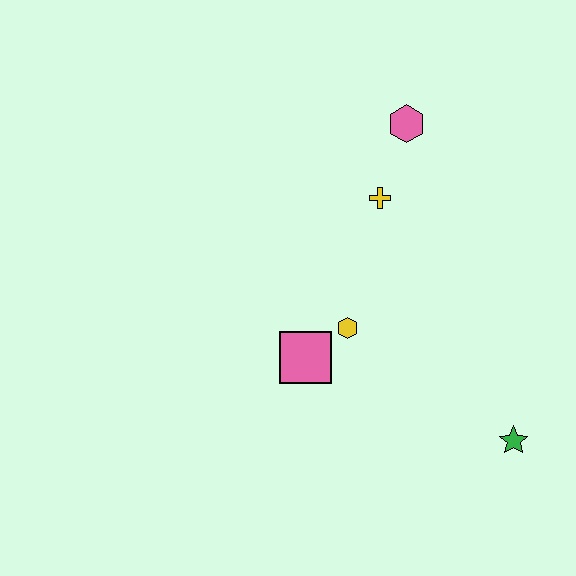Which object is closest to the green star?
The yellow hexagon is closest to the green star.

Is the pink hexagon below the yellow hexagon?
No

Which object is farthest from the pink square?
The pink hexagon is farthest from the pink square.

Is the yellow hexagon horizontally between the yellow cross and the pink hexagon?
No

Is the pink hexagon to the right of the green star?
No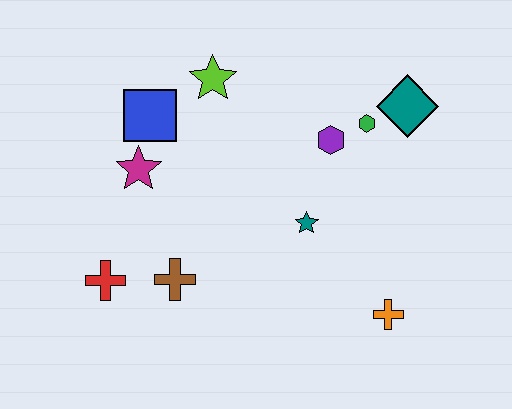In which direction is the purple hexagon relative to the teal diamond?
The purple hexagon is to the left of the teal diamond.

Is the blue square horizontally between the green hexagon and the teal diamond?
No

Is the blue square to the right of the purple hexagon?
No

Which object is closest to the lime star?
The blue square is closest to the lime star.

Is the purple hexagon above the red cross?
Yes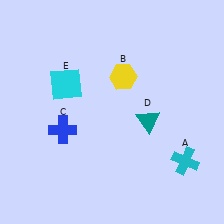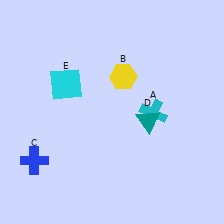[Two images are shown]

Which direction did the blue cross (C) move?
The blue cross (C) moved down.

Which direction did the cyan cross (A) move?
The cyan cross (A) moved up.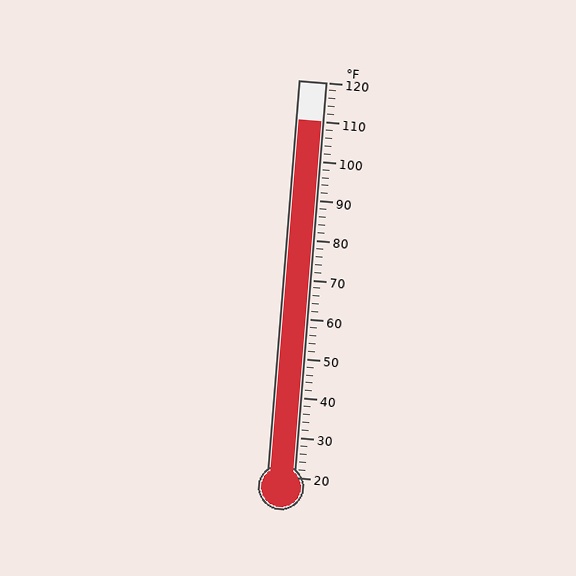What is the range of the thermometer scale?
The thermometer scale ranges from 20°F to 120°F.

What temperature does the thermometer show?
The thermometer shows approximately 110°F.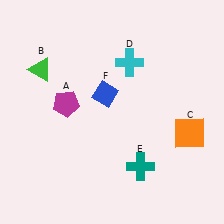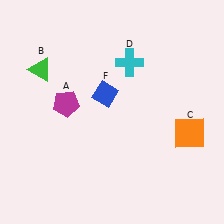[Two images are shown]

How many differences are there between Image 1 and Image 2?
There is 1 difference between the two images.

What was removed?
The teal cross (E) was removed in Image 2.